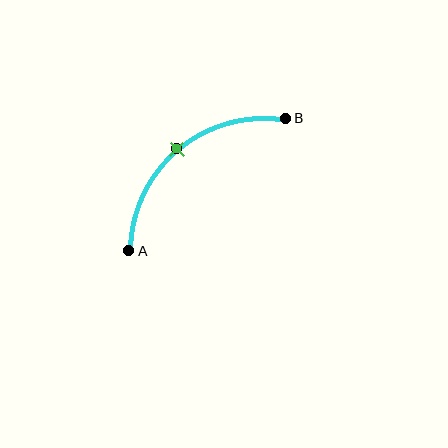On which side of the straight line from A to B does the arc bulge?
The arc bulges above and to the left of the straight line connecting A and B.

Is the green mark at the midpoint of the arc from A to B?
Yes. The green mark lies on the arc at equal arc-length from both A and B — it is the arc midpoint.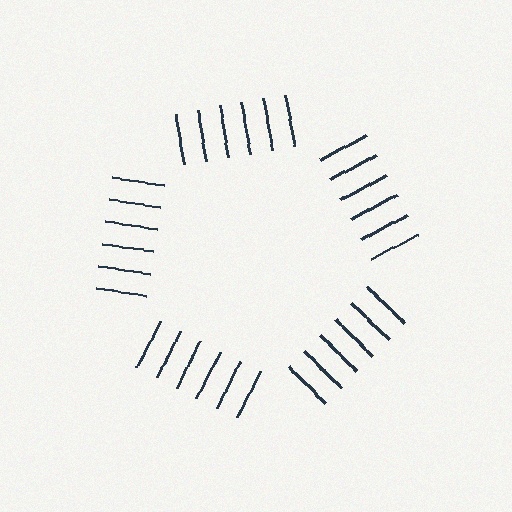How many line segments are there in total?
30 — 6 along each of the 5 edges.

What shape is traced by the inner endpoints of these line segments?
An illusory pentagon — the line segments terminate on its edges but no continuous stroke is drawn.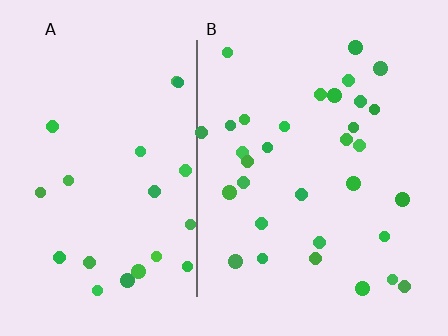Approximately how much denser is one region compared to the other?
Approximately 1.5× — region B over region A.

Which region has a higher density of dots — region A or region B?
B (the right).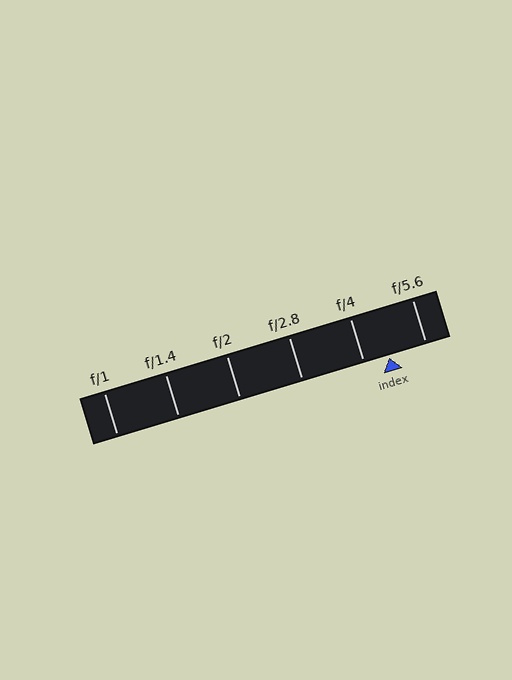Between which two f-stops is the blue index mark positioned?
The index mark is between f/4 and f/5.6.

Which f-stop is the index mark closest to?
The index mark is closest to f/4.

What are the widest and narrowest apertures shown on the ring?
The widest aperture shown is f/1 and the narrowest is f/5.6.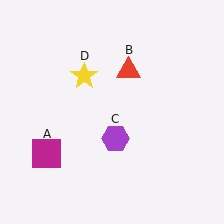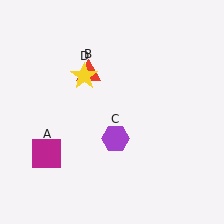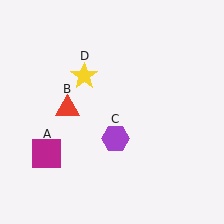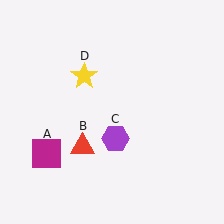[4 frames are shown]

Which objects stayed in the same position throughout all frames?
Magenta square (object A) and purple hexagon (object C) and yellow star (object D) remained stationary.